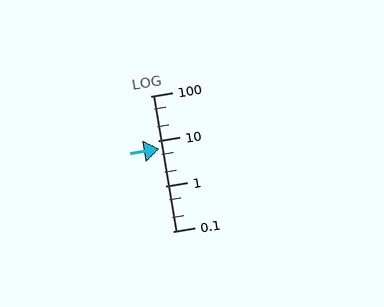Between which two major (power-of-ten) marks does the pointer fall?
The pointer is between 1 and 10.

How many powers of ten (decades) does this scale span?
The scale spans 3 decades, from 0.1 to 100.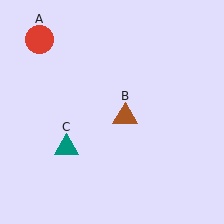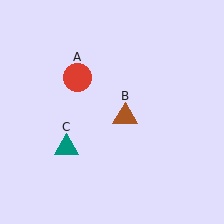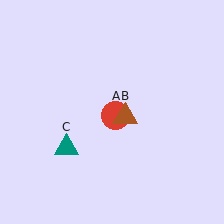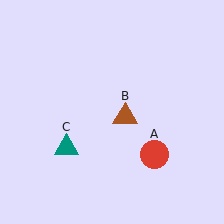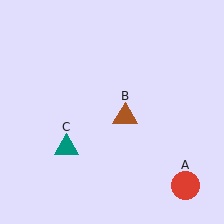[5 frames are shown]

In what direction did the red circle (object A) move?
The red circle (object A) moved down and to the right.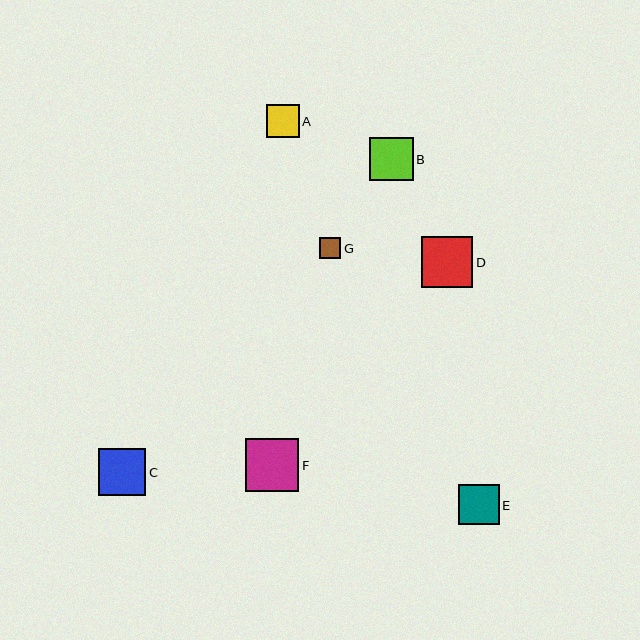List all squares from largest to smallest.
From largest to smallest: F, D, C, B, E, A, G.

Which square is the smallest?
Square G is the smallest with a size of approximately 21 pixels.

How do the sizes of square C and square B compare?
Square C and square B are approximately the same size.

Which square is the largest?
Square F is the largest with a size of approximately 53 pixels.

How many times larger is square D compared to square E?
Square D is approximately 1.3 times the size of square E.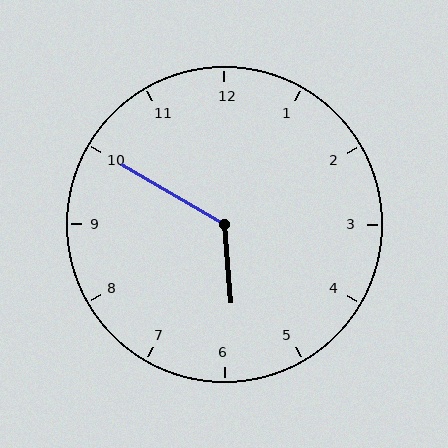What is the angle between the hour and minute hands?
Approximately 125 degrees.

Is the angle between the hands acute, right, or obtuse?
It is obtuse.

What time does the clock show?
5:50.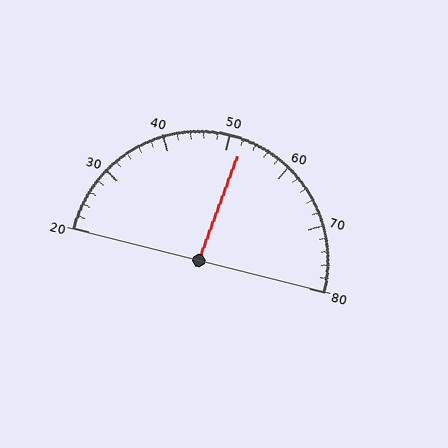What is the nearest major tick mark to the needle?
The nearest major tick mark is 50.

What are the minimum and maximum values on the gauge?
The gauge ranges from 20 to 80.